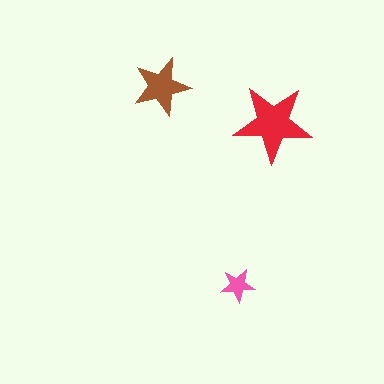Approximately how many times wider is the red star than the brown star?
About 1.5 times wider.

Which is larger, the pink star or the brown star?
The brown one.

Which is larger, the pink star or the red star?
The red one.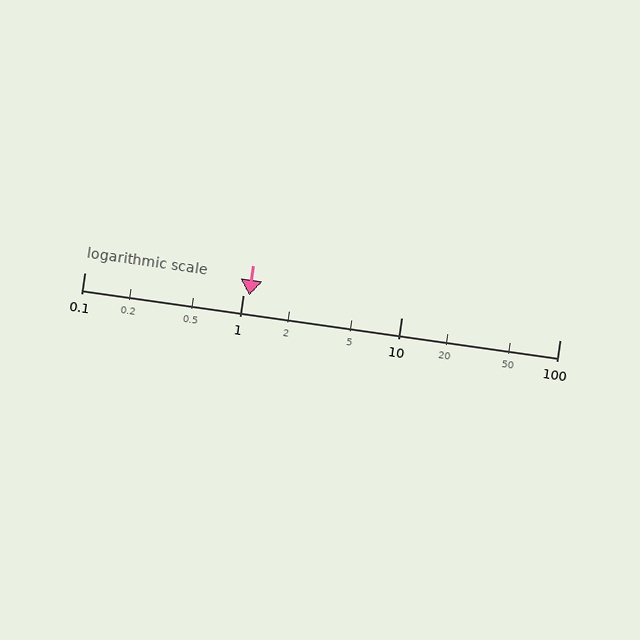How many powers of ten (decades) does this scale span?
The scale spans 3 decades, from 0.1 to 100.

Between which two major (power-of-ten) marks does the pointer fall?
The pointer is between 1 and 10.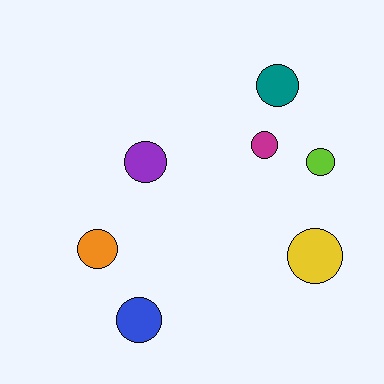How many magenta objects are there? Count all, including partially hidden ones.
There is 1 magenta object.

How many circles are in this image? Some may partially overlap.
There are 7 circles.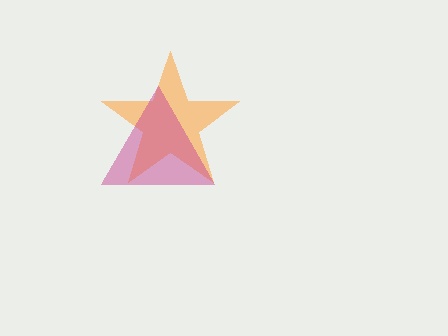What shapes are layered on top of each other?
The layered shapes are: an orange star, a magenta triangle.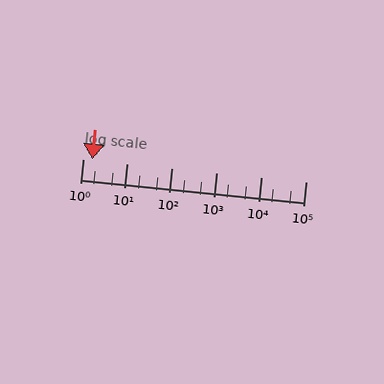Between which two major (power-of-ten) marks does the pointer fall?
The pointer is between 1 and 10.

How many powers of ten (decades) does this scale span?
The scale spans 5 decades, from 1 to 100000.